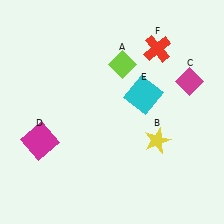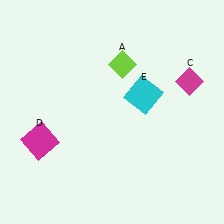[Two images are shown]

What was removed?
The yellow star (B), the red cross (F) were removed in Image 2.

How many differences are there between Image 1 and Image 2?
There are 2 differences between the two images.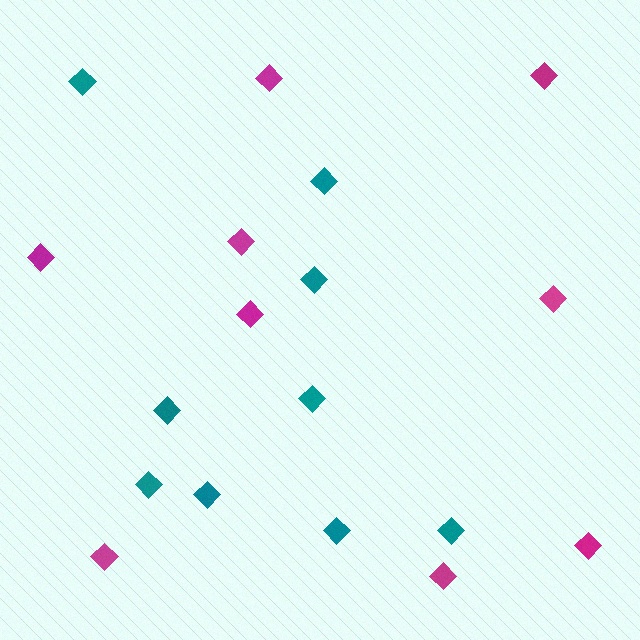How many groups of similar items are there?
There are 2 groups: one group of teal diamonds (9) and one group of magenta diamonds (9).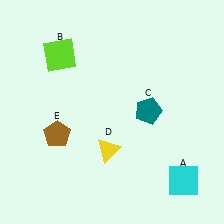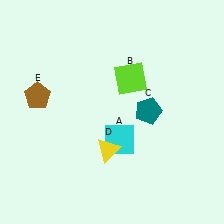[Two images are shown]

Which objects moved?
The objects that moved are: the cyan square (A), the lime square (B), the brown pentagon (E).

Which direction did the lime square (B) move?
The lime square (B) moved right.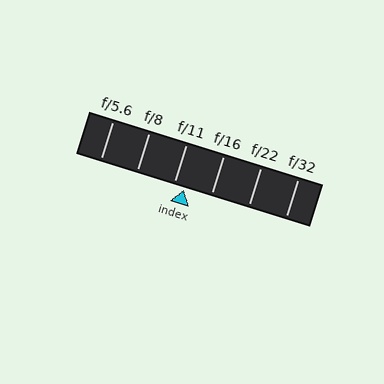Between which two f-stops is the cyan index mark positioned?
The index mark is between f/11 and f/16.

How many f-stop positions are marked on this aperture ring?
There are 6 f-stop positions marked.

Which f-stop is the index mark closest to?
The index mark is closest to f/11.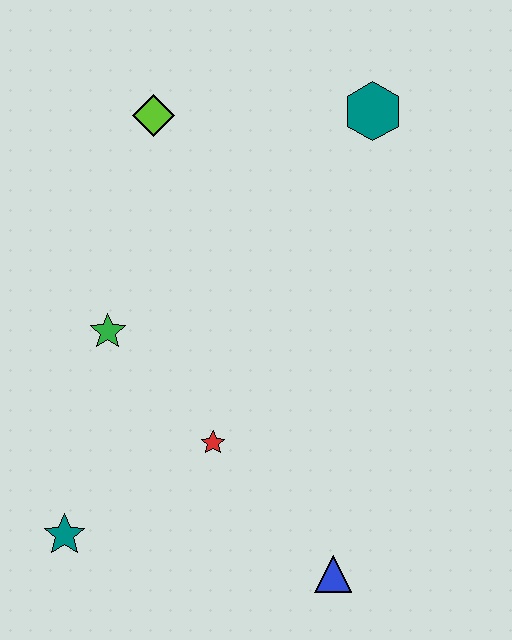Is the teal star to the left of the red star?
Yes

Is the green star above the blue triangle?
Yes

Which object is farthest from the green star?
The teal hexagon is farthest from the green star.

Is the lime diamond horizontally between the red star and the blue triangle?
No